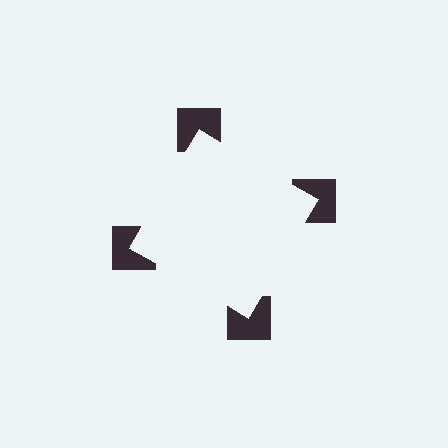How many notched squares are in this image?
There are 4 — one at each vertex of the illusory square.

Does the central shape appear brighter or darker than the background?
It typically appears slightly brighter than the background, even though no actual brightness change is drawn.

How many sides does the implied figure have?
4 sides.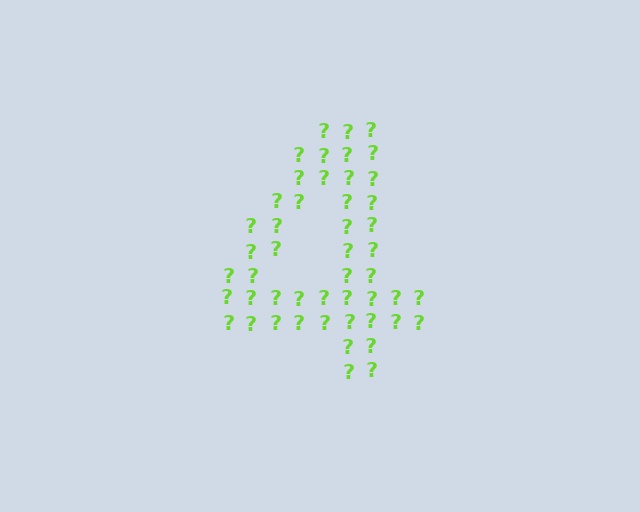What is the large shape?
The large shape is the digit 4.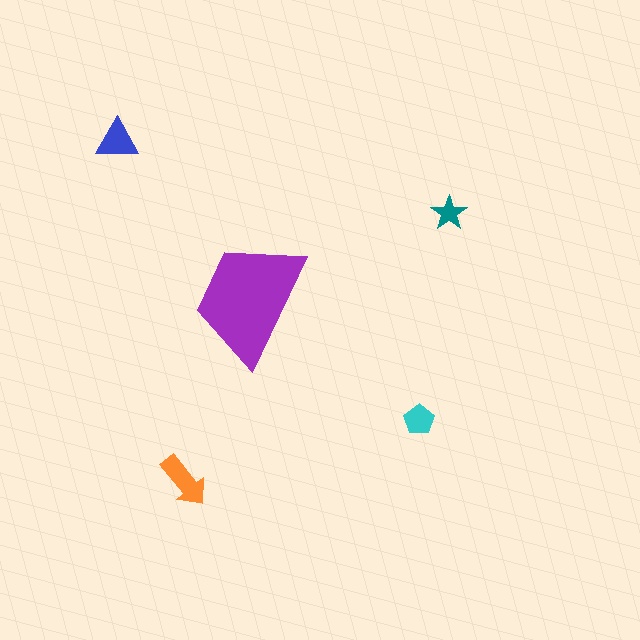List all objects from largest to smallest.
The purple trapezoid, the orange arrow, the blue triangle, the cyan pentagon, the teal star.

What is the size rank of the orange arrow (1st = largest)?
2nd.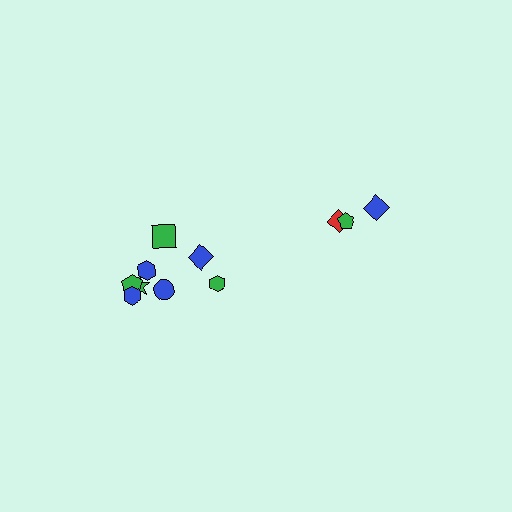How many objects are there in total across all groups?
There are 11 objects.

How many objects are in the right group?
There are 3 objects.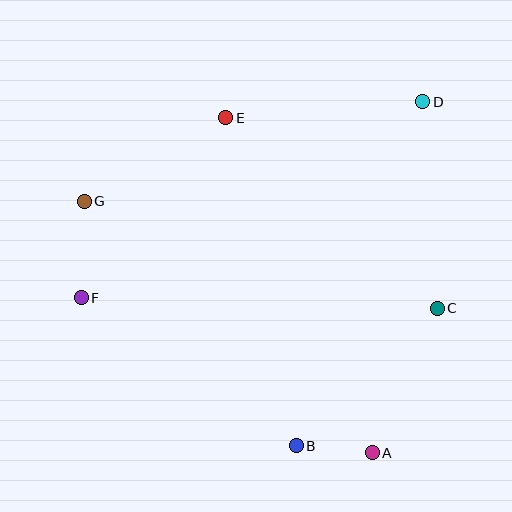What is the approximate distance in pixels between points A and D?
The distance between A and D is approximately 354 pixels.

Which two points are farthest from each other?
Points D and F are farthest from each other.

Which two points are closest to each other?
Points A and B are closest to each other.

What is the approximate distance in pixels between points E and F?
The distance between E and F is approximately 230 pixels.